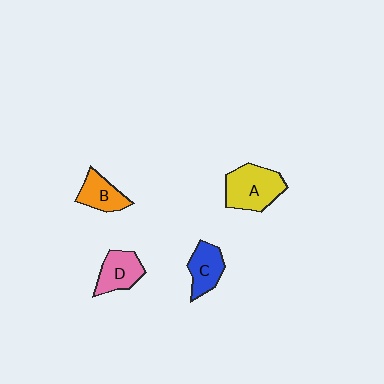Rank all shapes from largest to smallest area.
From largest to smallest: A (yellow), D (pink), C (blue), B (orange).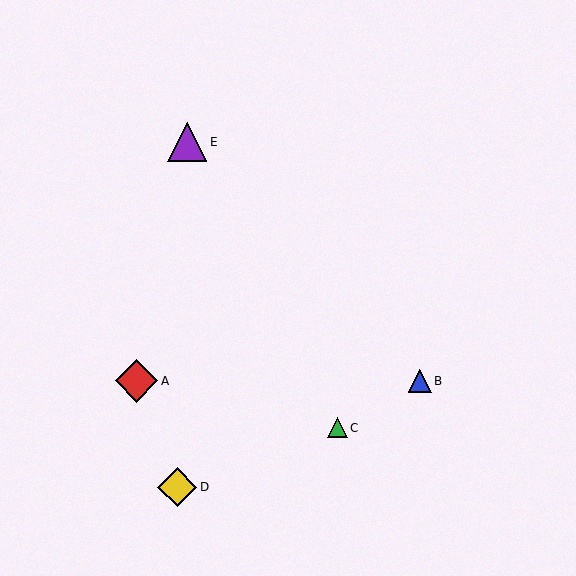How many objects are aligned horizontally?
2 objects (A, B) are aligned horizontally.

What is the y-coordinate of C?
Object C is at y≈428.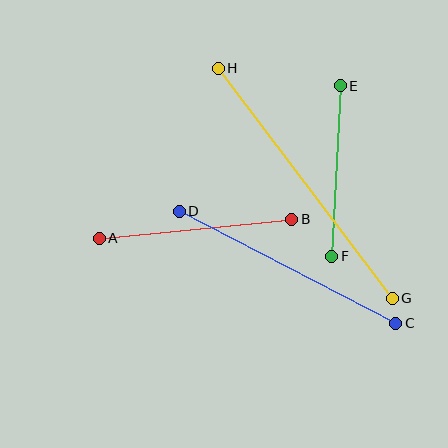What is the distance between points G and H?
The distance is approximately 288 pixels.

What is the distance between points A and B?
The distance is approximately 194 pixels.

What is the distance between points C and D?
The distance is approximately 244 pixels.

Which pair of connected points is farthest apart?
Points G and H are farthest apart.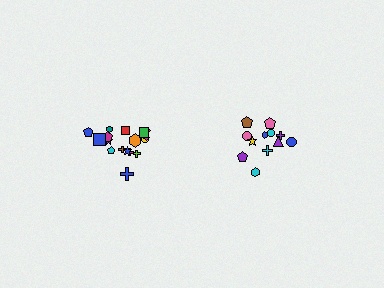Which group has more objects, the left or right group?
The left group.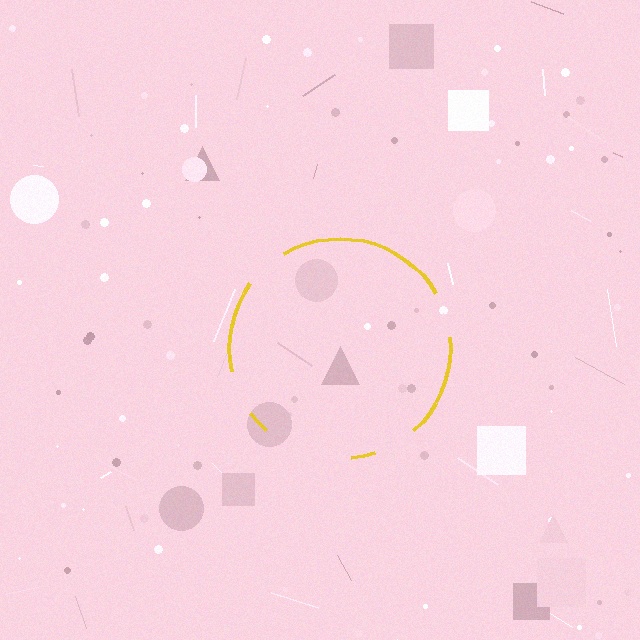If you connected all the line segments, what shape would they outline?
They would outline a circle.